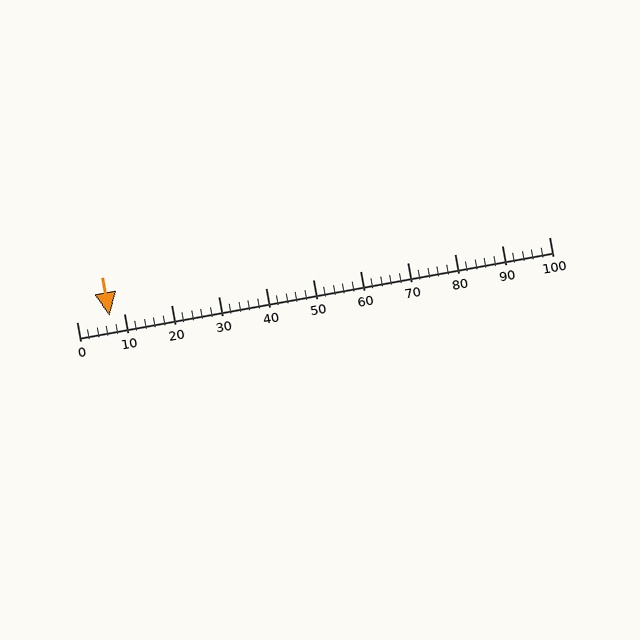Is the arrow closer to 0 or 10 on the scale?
The arrow is closer to 10.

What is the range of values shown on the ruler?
The ruler shows values from 0 to 100.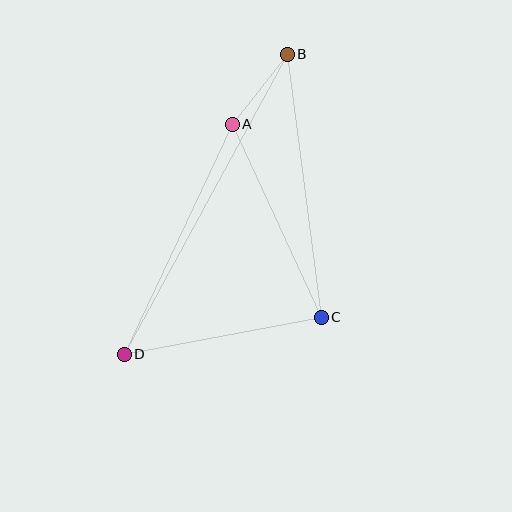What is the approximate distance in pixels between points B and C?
The distance between B and C is approximately 265 pixels.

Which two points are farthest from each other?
Points B and D are farthest from each other.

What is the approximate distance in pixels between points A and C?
The distance between A and C is approximately 213 pixels.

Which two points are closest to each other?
Points A and B are closest to each other.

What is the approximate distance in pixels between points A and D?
The distance between A and D is approximately 254 pixels.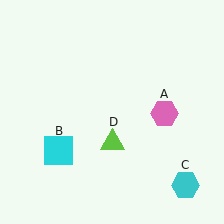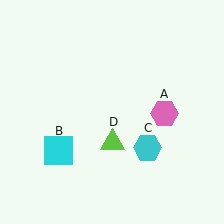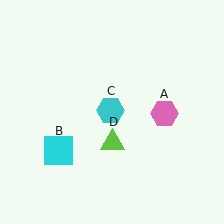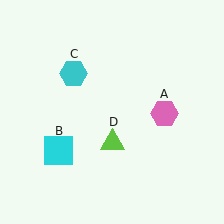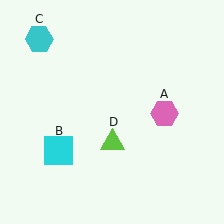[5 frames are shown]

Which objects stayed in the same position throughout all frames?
Pink hexagon (object A) and cyan square (object B) and lime triangle (object D) remained stationary.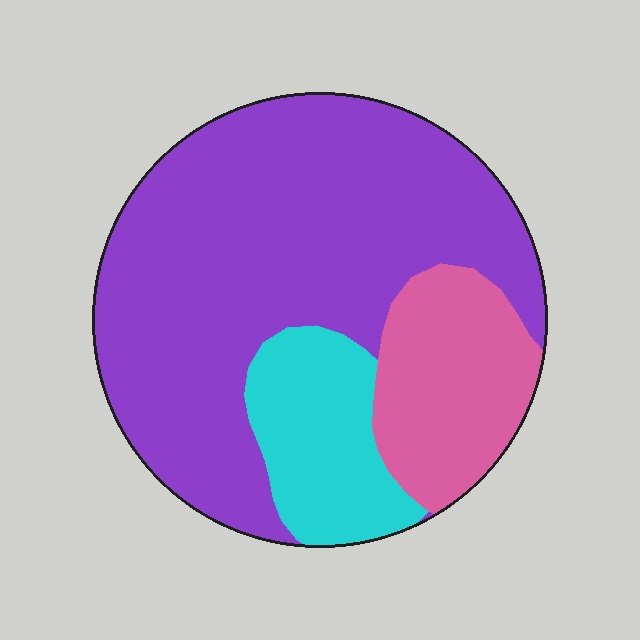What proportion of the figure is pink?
Pink covers 19% of the figure.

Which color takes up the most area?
Purple, at roughly 65%.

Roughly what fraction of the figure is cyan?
Cyan covers 16% of the figure.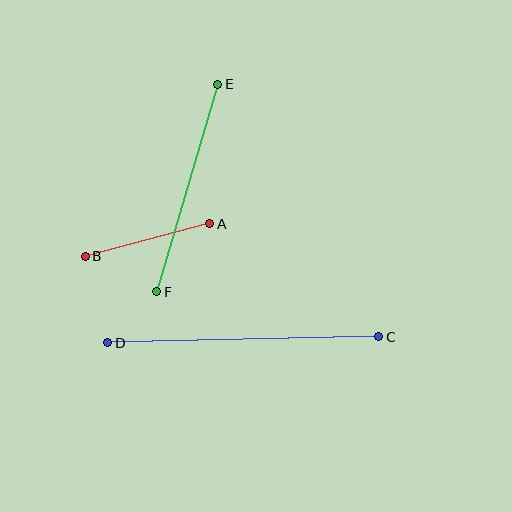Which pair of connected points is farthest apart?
Points C and D are farthest apart.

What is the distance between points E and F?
The distance is approximately 216 pixels.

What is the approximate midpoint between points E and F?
The midpoint is at approximately (187, 188) pixels.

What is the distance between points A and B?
The distance is approximately 128 pixels.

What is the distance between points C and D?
The distance is approximately 271 pixels.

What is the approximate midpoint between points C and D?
The midpoint is at approximately (243, 340) pixels.